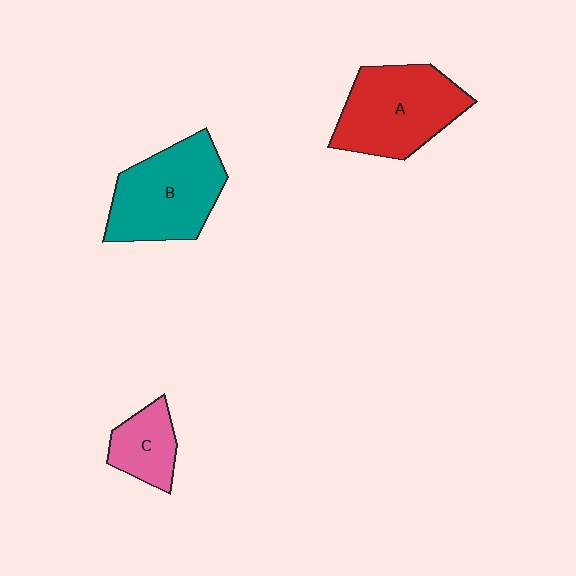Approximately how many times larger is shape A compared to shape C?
Approximately 2.1 times.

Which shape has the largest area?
Shape A (red).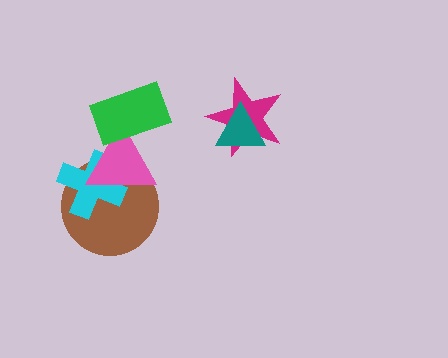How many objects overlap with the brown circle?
2 objects overlap with the brown circle.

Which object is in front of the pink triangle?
The green rectangle is in front of the pink triangle.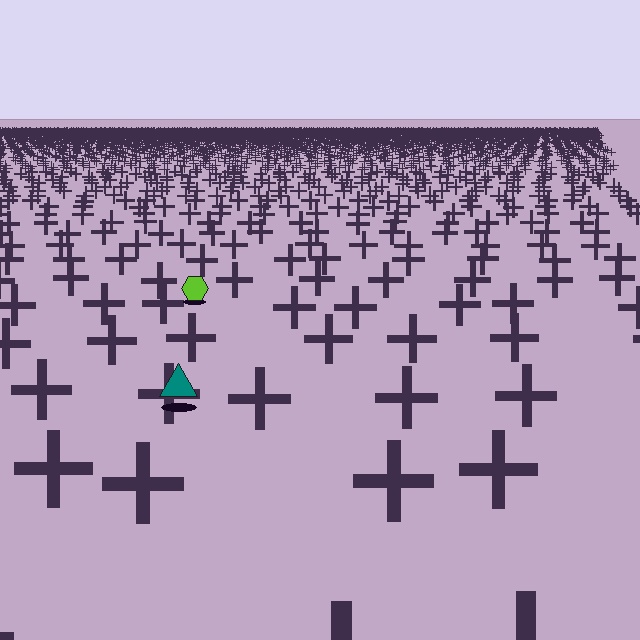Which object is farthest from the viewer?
The lime hexagon is farthest from the viewer. It appears smaller and the ground texture around it is denser.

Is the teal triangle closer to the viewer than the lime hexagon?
Yes. The teal triangle is closer — you can tell from the texture gradient: the ground texture is coarser near it.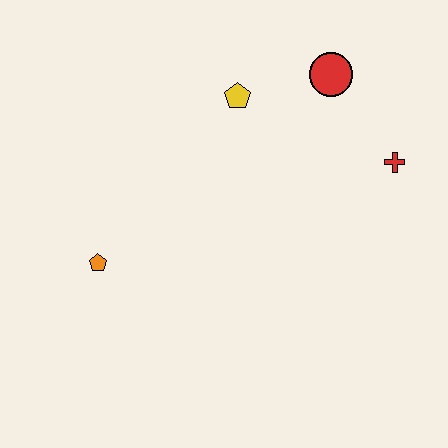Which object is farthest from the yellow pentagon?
The orange pentagon is farthest from the yellow pentagon.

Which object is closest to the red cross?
The red circle is closest to the red cross.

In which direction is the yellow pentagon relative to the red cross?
The yellow pentagon is to the left of the red cross.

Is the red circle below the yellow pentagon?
No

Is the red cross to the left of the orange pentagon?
No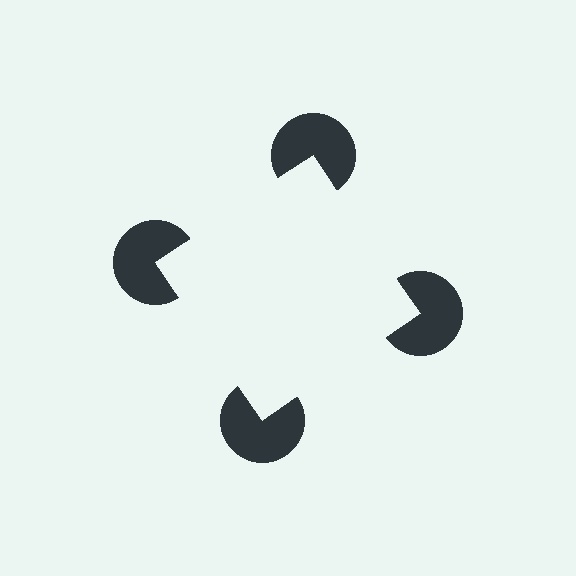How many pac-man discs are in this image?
There are 4 — one at each vertex of the illusory square.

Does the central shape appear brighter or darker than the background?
It typically appears slightly brighter than the background, even though no actual brightness change is drawn.